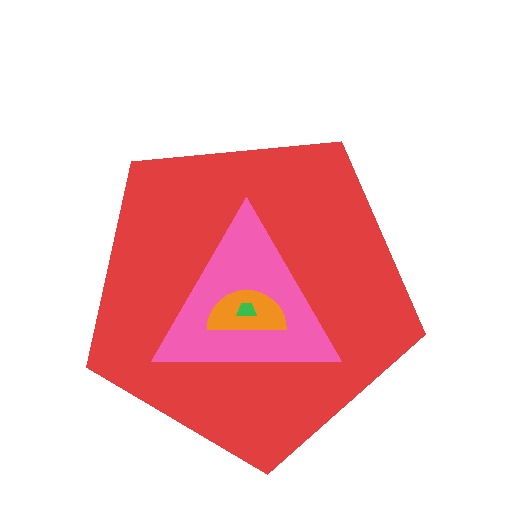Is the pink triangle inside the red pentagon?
Yes.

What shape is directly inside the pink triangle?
The orange semicircle.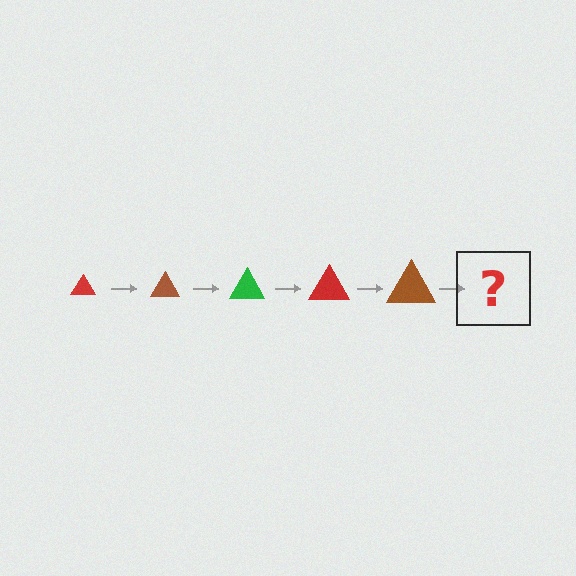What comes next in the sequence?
The next element should be a green triangle, larger than the previous one.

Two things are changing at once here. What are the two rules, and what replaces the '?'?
The two rules are that the triangle grows larger each step and the color cycles through red, brown, and green. The '?' should be a green triangle, larger than the previous one.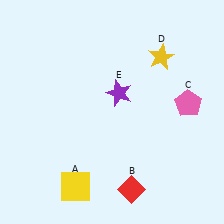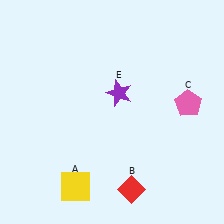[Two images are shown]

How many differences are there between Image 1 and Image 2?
There is 1 difference between the two images.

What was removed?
The yellow star (D) was removed in Image 2.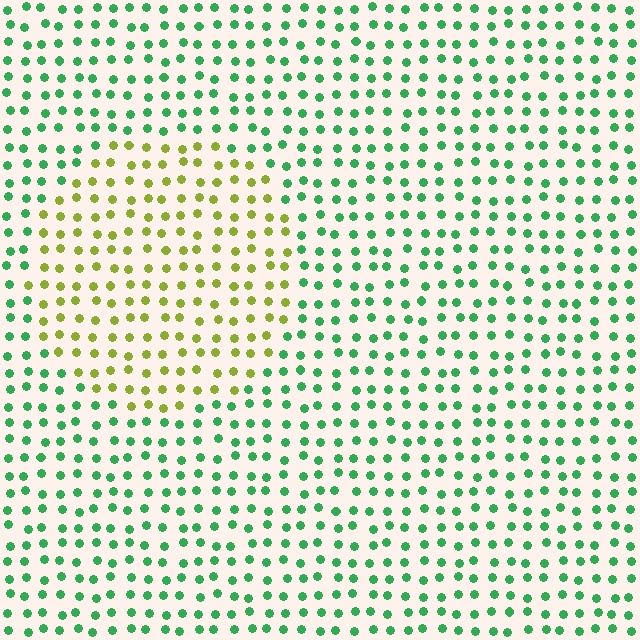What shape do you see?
I see a circle.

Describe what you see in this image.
The image is filled with small green elements in a uniform arrangement. A circle-shaped region is visible where the elements are tinted to a slightly different hue, forming a subtle color boundary.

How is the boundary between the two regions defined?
The boundary is defined purely by a slight shift in hue (about 60 degrees). Spacing, size, and orientation are identical on both sides.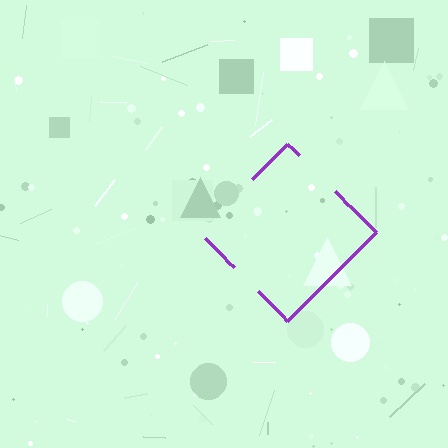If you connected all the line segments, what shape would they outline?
They would outline a diamond.